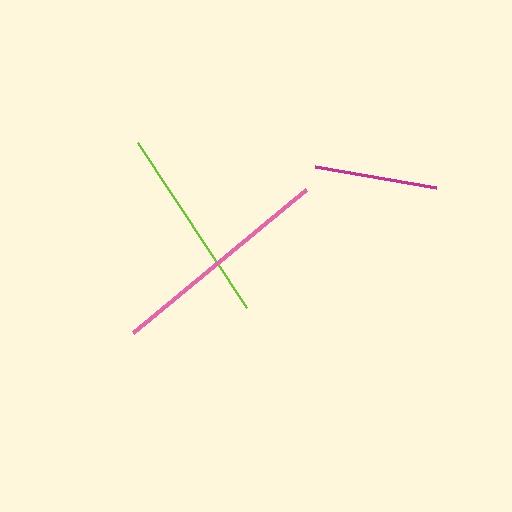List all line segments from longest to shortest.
From longest to shortest: pink, lime, magenta.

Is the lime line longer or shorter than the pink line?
The pink line is longer than the lime line.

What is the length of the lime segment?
The lime segment is approximately 198 pixels long.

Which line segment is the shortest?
The magenta line is the shortest at approximately 122 pixels.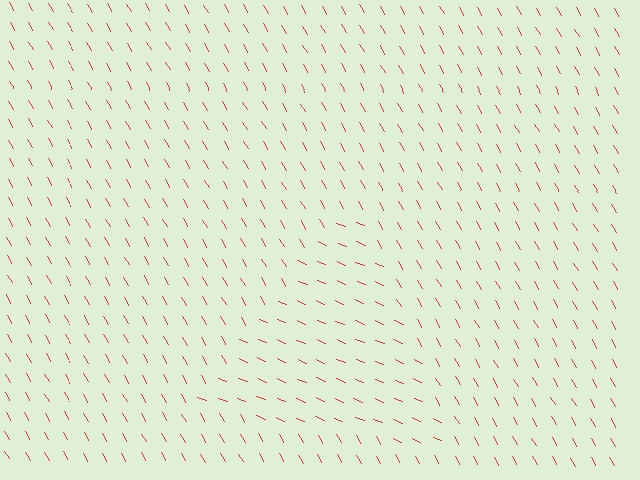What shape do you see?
I see a triangle.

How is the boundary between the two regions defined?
The boundary is defined purely by a change in line orientation (approximately 38 degrees difference). All lines are the same color and thickness.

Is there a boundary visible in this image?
Yes, there is a texture boundary formed by a change in line orientation.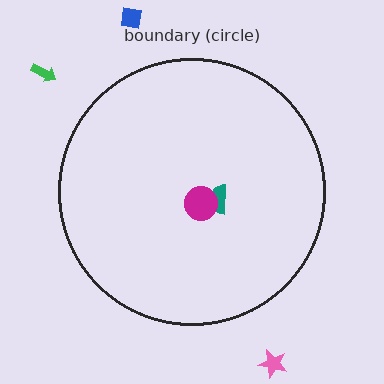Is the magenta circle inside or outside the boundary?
Inside.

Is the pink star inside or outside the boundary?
Outside.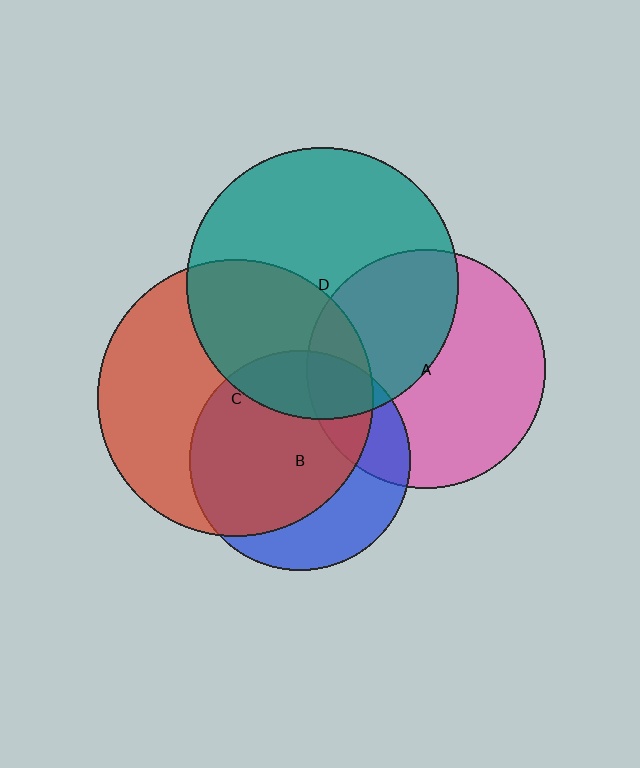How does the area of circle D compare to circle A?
Approximately 1.3 times.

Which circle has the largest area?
Circle C (red).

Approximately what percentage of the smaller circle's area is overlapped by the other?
Approximately 20%.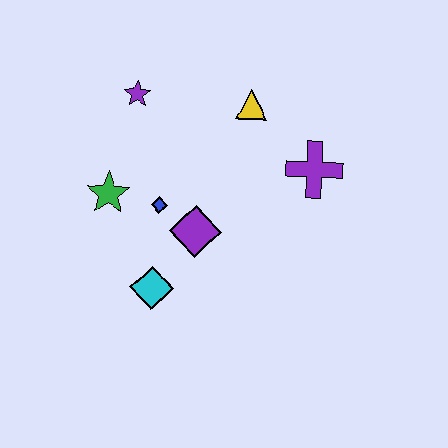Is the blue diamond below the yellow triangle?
Yes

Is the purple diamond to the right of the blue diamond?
Yes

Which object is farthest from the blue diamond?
The purple cross is farthest from the blue diamond.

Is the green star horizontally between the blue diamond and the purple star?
No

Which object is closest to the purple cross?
The yellow triangle is closest to the purple cross.